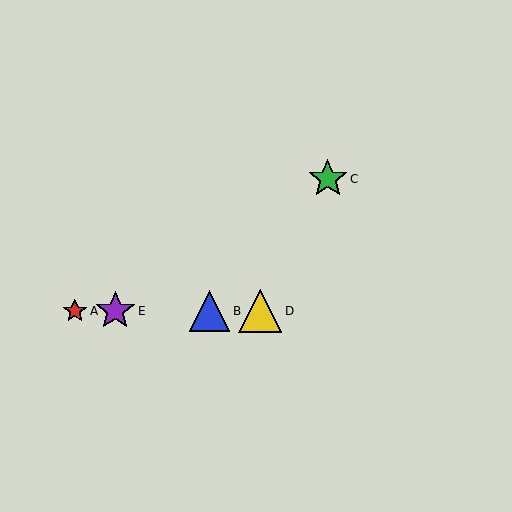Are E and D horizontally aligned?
Yes, both are at y≈311.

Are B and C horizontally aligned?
No, B is at y≈311 and C is at y≈179.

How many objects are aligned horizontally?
4 objects (A, B, D, E) are aligned horizontally.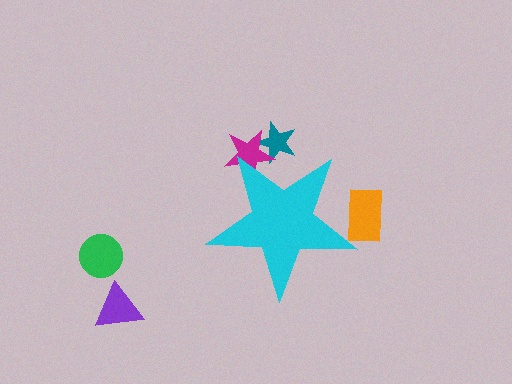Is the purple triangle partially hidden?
No, the purple triangle is fully visible.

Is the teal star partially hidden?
Yes, the teal star is partially hidden behind the cyan star.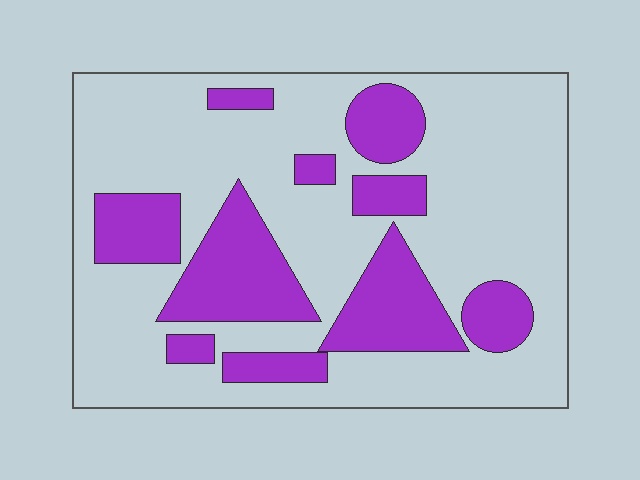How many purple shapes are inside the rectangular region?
10.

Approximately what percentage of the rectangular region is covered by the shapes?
Approximately 30%.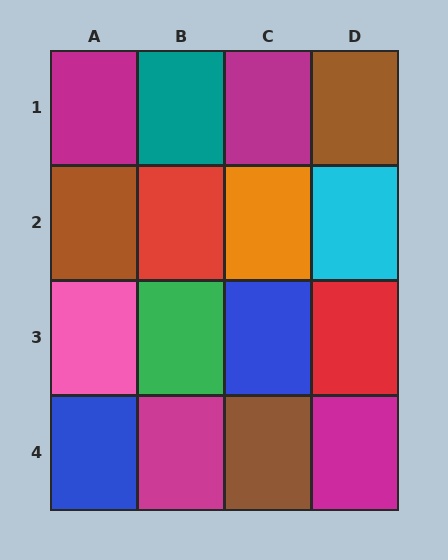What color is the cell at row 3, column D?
Red.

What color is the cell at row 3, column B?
Green.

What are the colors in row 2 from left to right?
Brown, red, orange, cyan.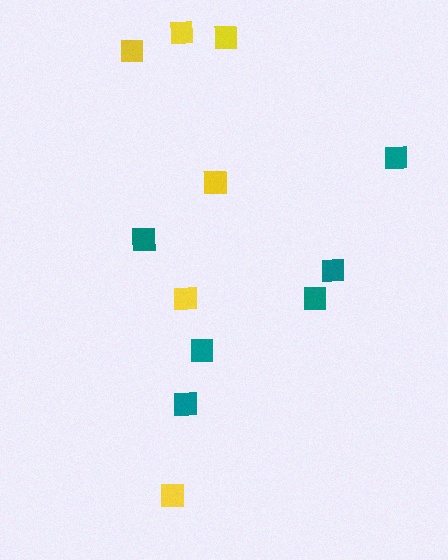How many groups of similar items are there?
There are 2 groups: one group of teal squares (6) and one group of yellow squares (6).